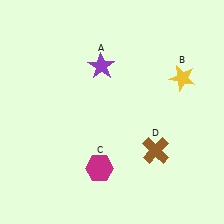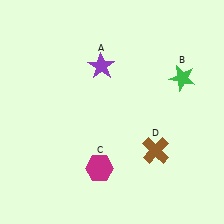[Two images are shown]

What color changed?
The star (B) changed from yellow in Image 1 to green in Image 2.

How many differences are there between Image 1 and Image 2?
There is 1 difference between the two images.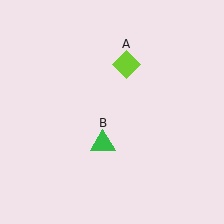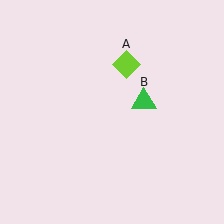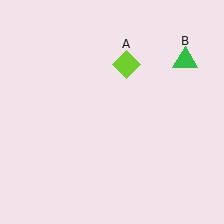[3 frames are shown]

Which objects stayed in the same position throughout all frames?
Lime diamond (object A) remained stationary.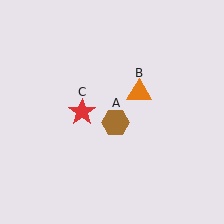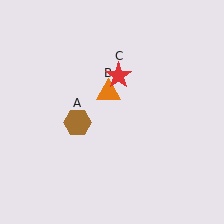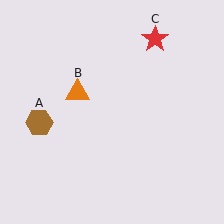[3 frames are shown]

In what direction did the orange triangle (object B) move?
The orange triangle (object B) moved left.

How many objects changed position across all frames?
3 objects changed position: brown hexagon (object A), orange triangle (object B), red star (object C).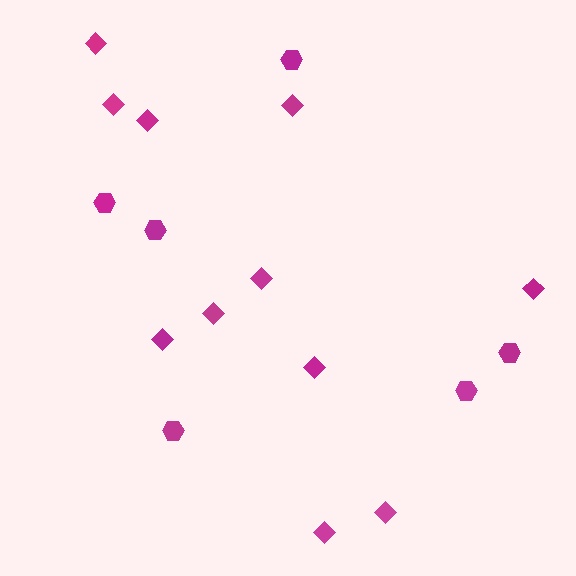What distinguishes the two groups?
There are 2 groups: one group of hexagons (6) and one group of diamonds (11).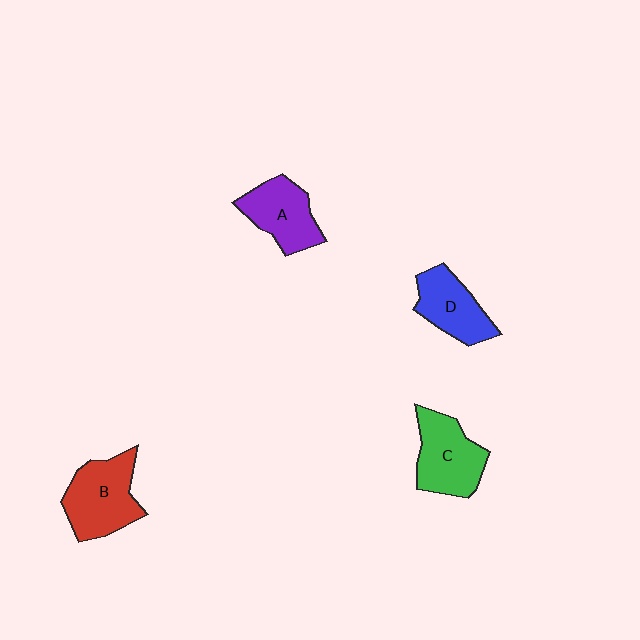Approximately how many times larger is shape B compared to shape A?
Approximately 1.2 times.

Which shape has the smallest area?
Shape D (blue).